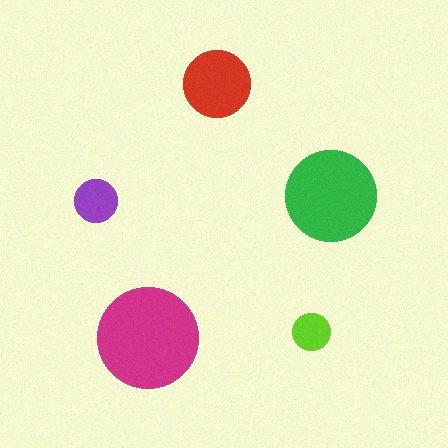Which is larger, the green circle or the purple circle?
The green one.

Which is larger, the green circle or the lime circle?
The green one.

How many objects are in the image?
There are 5 objects in the image.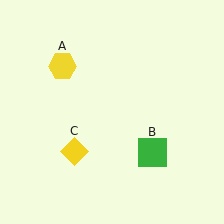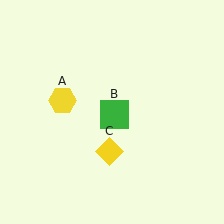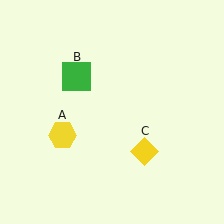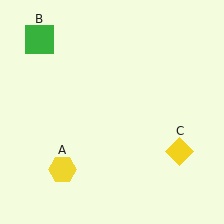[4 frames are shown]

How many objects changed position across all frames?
3 objects changed position: yellow hexagon (object A), green square (object B), yellow diamond (object C).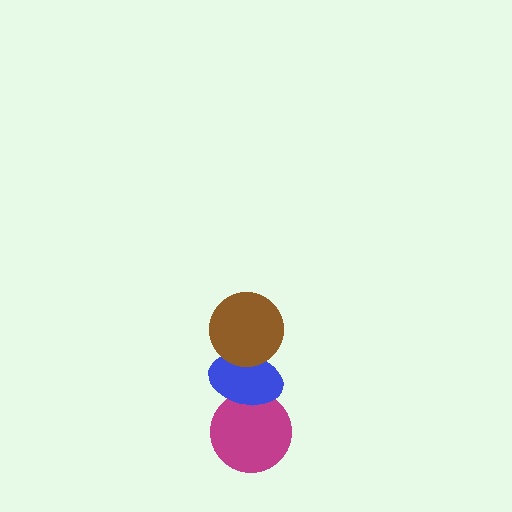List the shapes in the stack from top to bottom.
From top to bottom: the brown circle, the blue ellipse, the magenta circle.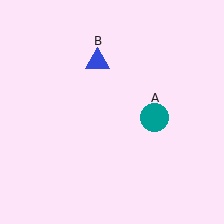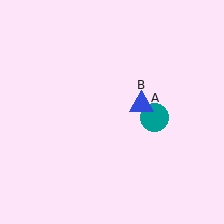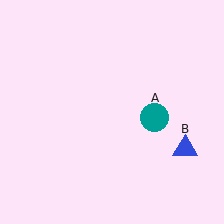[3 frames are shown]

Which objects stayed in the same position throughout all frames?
Teal circle (object A) remained stationary.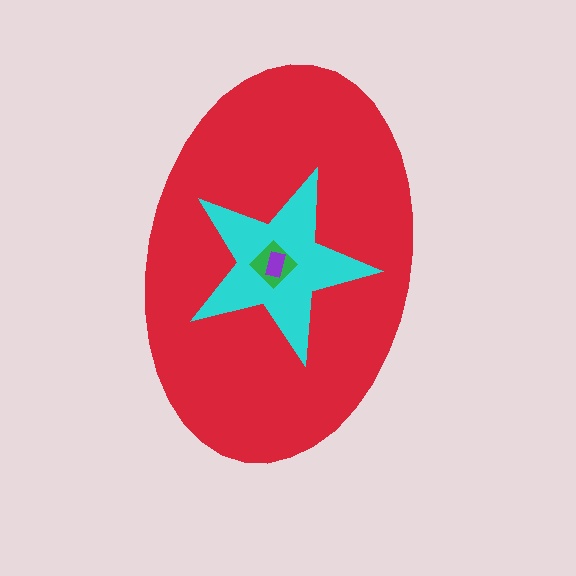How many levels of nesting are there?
4.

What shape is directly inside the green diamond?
The purple rectangle.